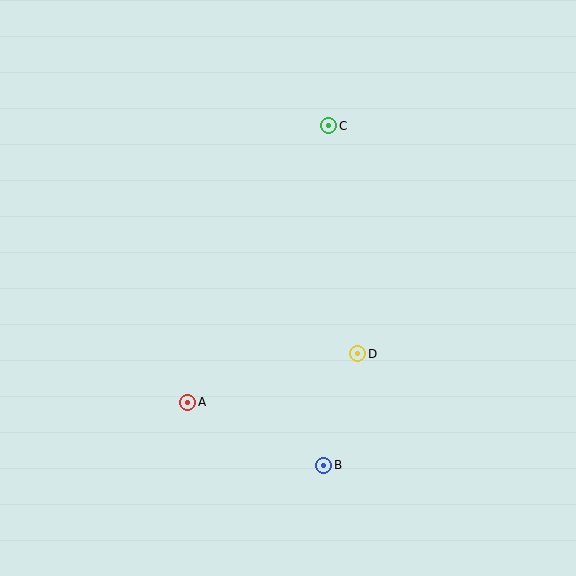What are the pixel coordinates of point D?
Point D is at (358, 354).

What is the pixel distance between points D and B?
The distance between D and B is 117 pixels.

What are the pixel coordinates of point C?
Point C is at (329, 126).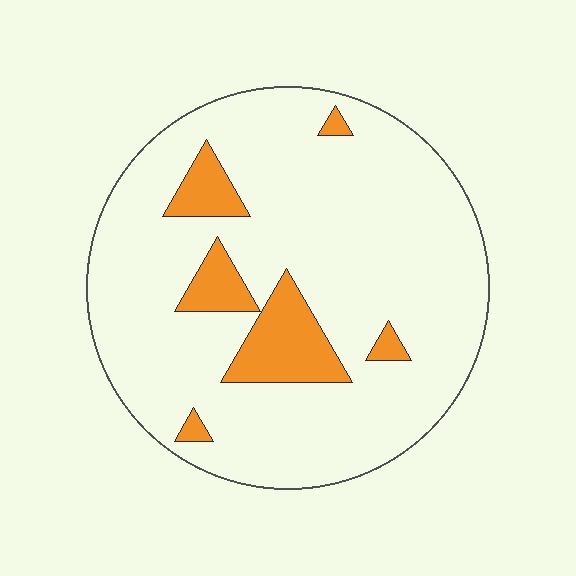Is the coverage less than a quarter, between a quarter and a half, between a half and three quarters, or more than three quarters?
Less than a quarter.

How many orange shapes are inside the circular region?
6.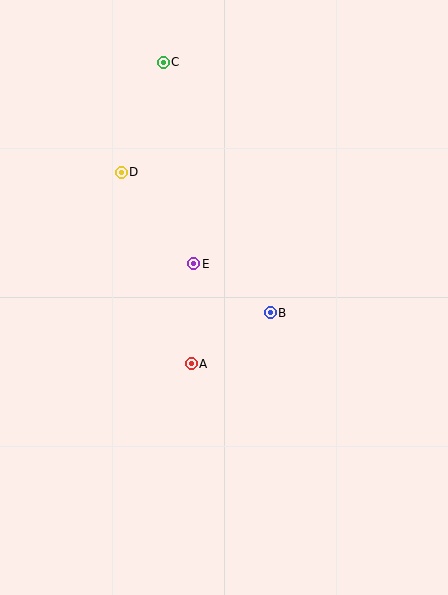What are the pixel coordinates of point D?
Point D is at (121, 172).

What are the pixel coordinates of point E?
Point E is at (194, 264).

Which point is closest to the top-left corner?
Point C is closest to the top-left corner.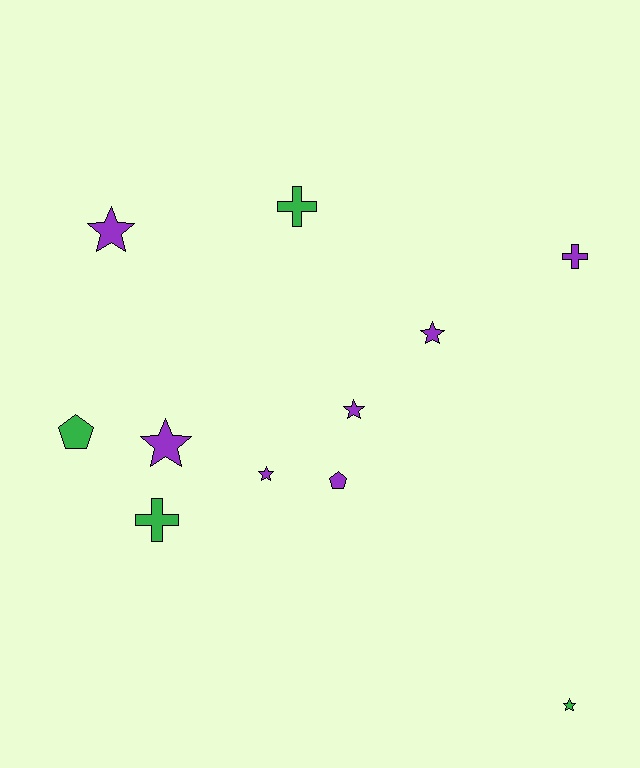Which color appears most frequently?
Purple, with 7 objects.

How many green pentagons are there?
There is 1 green pentagon.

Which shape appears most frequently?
Star, with 6 objects.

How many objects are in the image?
There are 11 objects.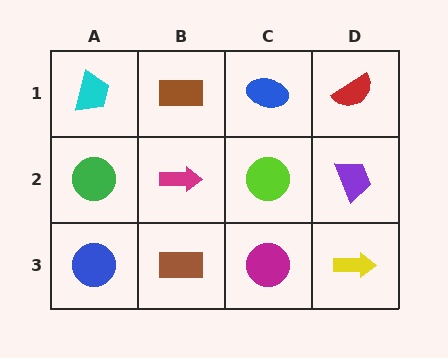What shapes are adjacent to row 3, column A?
A green circle (row 2, column A), a brown rectangle (row 3, column B).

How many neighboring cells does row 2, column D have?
3.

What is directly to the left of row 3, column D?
A magenta circle.